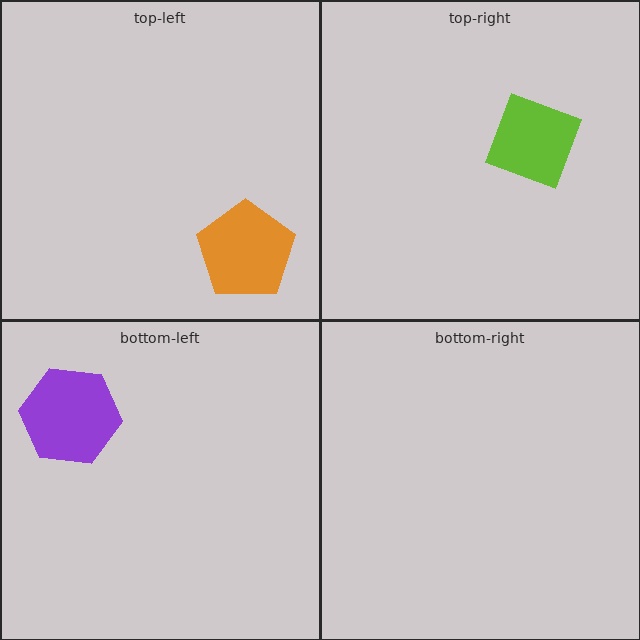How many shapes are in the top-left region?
1.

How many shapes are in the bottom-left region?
1.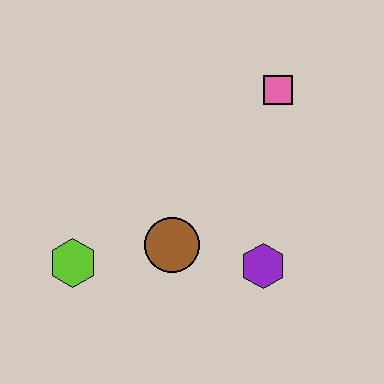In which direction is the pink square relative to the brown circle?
The pink square is above the brown circle.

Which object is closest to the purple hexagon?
The brown circle is closest to the purple hexagon.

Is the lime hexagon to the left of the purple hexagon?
Yes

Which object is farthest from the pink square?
The lime hexagon is farthest from the pink square.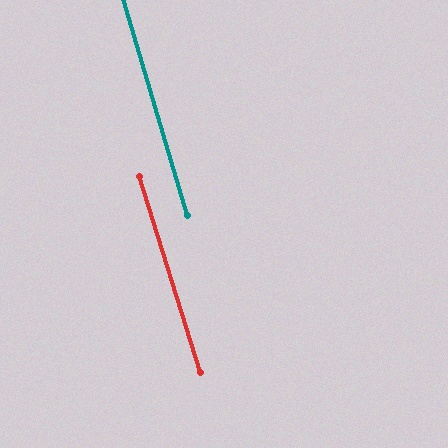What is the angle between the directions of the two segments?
Approximately 1 degree.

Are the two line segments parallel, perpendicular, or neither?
Parallel — their directions differ by only 0.6°.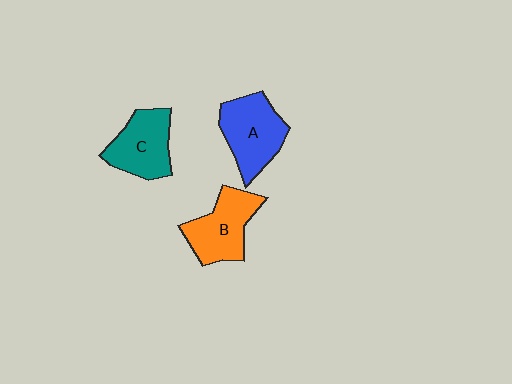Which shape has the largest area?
Shape A (blue).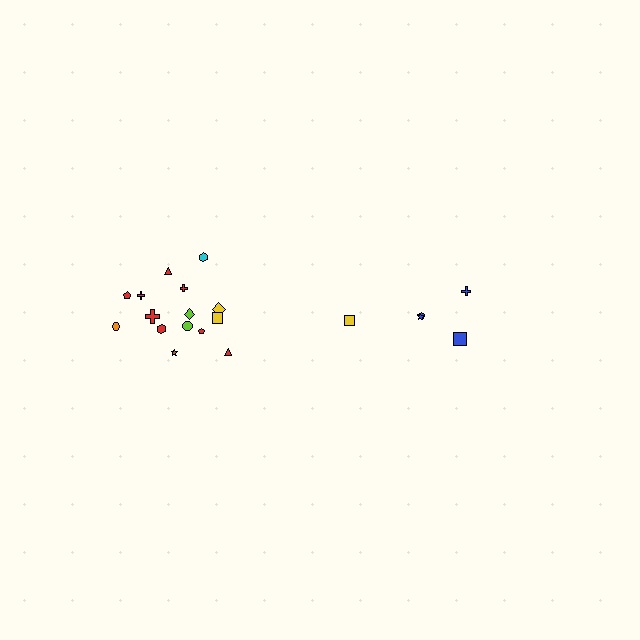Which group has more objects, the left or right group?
The left group.